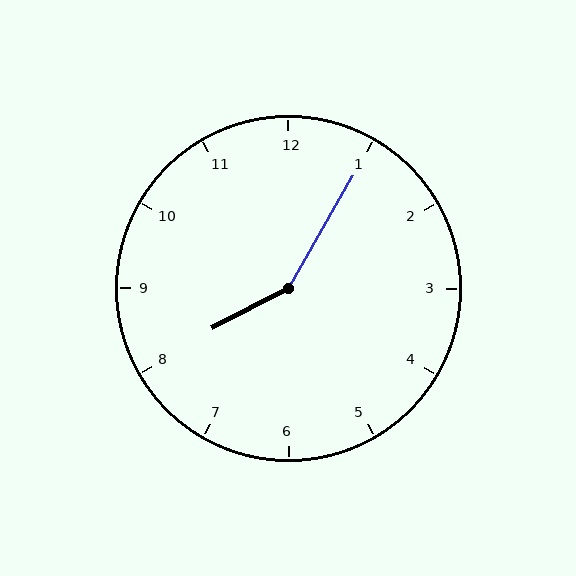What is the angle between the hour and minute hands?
Approximately 148 degrees.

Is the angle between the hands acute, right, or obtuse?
It is obtuse.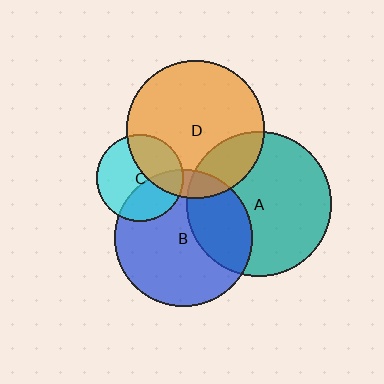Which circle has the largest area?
Circle A (teal).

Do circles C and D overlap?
Yes.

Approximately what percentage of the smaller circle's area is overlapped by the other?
Approximately 35%.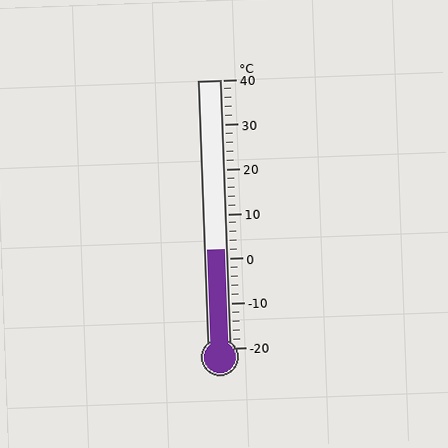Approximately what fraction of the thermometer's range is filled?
The thermometer is filled to approximately 35% of its range.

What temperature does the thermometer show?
The thermometer shows approximately 2°C.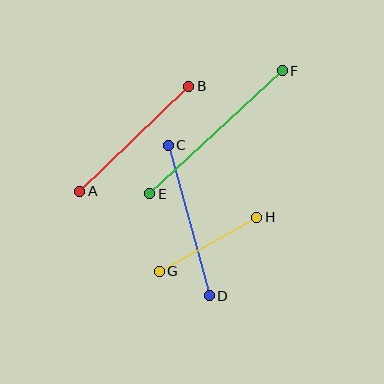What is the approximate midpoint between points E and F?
The midpoint is at approximately (216, 132) pixels.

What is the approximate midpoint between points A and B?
The midpoint is at approximately (134, 139) pixels.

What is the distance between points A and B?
The distance is approximately 151 pixels.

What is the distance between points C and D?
The distance is approximately 156 pixels.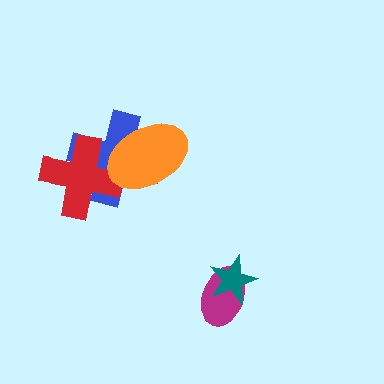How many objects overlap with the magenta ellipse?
1 object overlaps with the magenta ellipse.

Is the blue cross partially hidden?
Yes, it is partially covered by another shape.